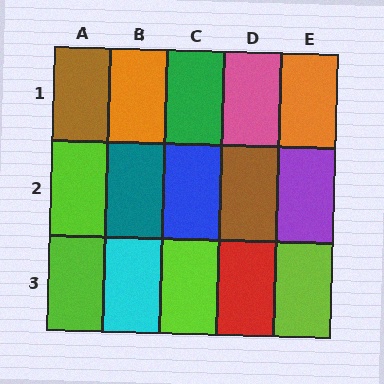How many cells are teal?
1 cell is teal.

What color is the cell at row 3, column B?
Cyan.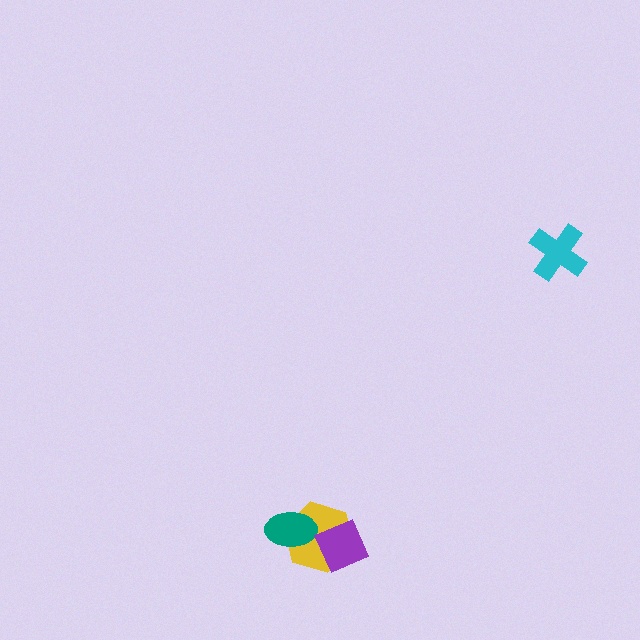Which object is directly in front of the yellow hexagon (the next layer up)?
The teal ellipse is directly in front of the yellow hexagon.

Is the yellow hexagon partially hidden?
Yes, it is partially covered by another shape.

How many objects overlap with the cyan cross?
0 objects overlap with the cyan cross.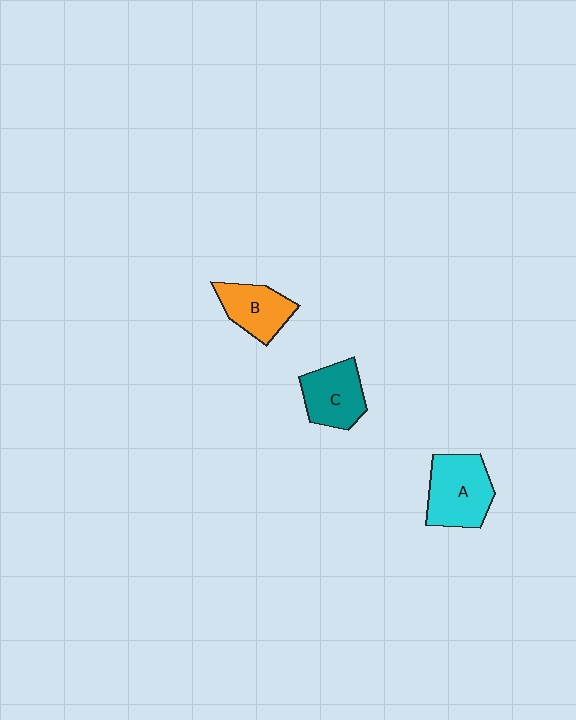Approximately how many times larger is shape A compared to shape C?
Approximately 1.2 times.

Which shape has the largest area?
Shape A (cyan).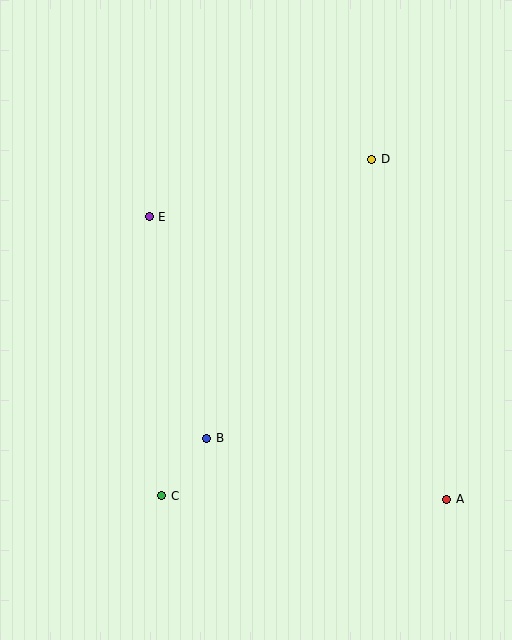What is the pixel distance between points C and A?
The distance between C and A is 285 pixels.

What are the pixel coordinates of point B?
Point B is at (207, 438).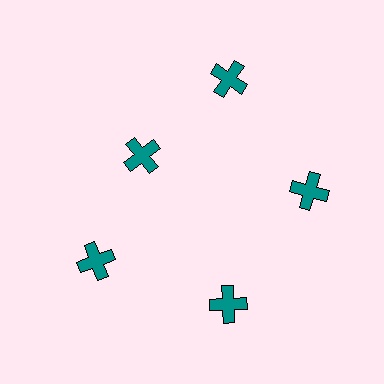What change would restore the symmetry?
The symmetry would be restored by moving it outward, back onto the ring so that all 5 crosses sit at equal angles and equal distance from the center.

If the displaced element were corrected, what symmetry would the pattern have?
It would have 5-fold rotational symmetry — the pattern would map onto itself every 72 degrees.